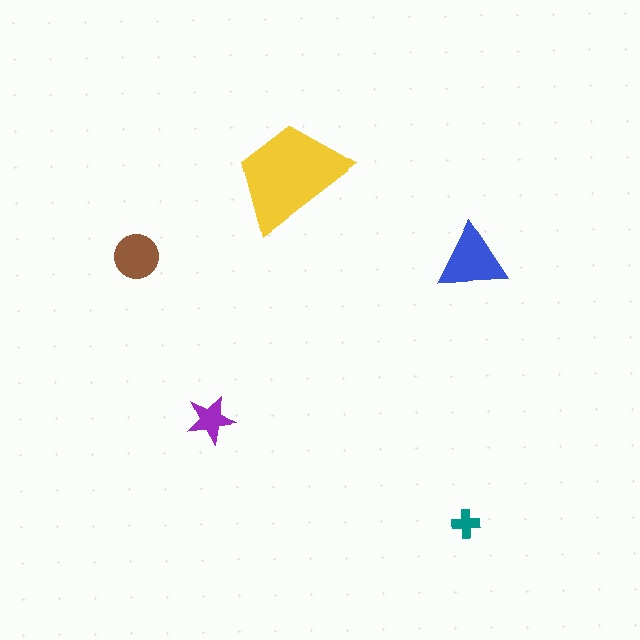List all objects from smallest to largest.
The teal cross, the purple star, the brown circle, the blue triangle, the yellow trapezoid.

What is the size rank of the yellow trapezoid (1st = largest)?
1st.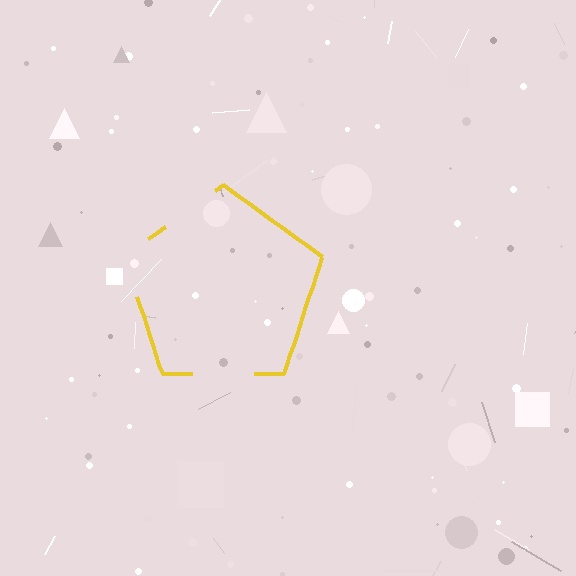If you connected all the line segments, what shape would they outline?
They would outline a pentagon.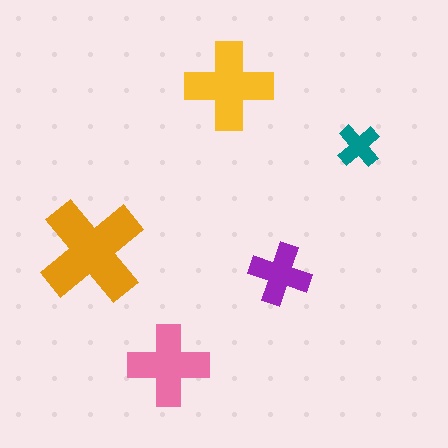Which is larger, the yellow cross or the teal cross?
The yellow one.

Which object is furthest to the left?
The orange cross is leftmost.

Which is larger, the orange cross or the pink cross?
The orange one.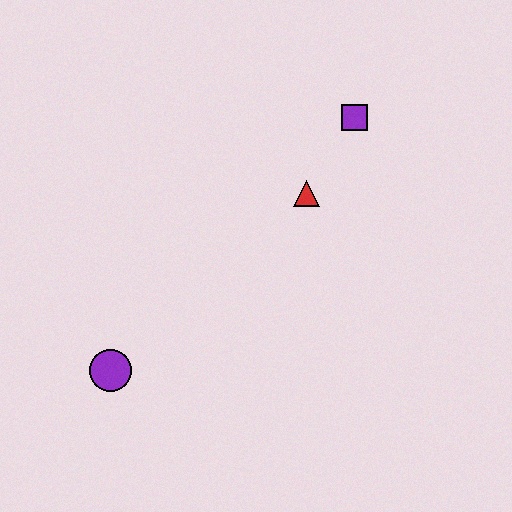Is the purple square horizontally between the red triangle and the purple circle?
No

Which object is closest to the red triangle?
The purple square is closest to the red triangle.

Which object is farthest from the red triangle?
The purple circle is farthest from the red triangle.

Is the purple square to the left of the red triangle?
No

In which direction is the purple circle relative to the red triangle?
The purple circle is to the left of the red triangle.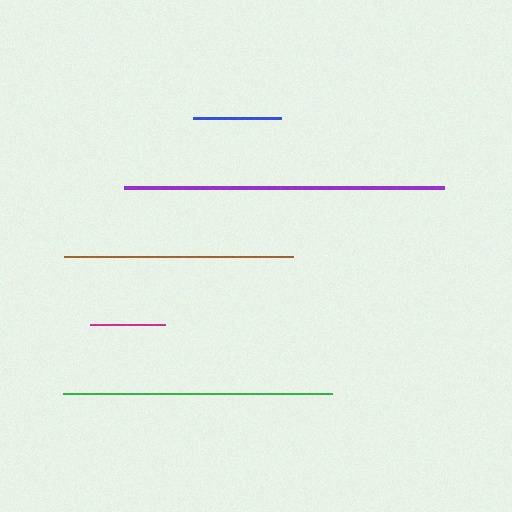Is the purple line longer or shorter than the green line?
The purple line is longer than the green line.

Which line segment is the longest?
The purple line is the longest at approximately 320 pixels.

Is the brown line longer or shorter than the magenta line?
The brown line is longer than the magenta line.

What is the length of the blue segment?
The blue segment is approximately 88 pixels long.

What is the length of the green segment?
The green segment is approximately 269 pixels long.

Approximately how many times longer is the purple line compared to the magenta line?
The purple line is approximately 4.2 times the length of the magenta line.